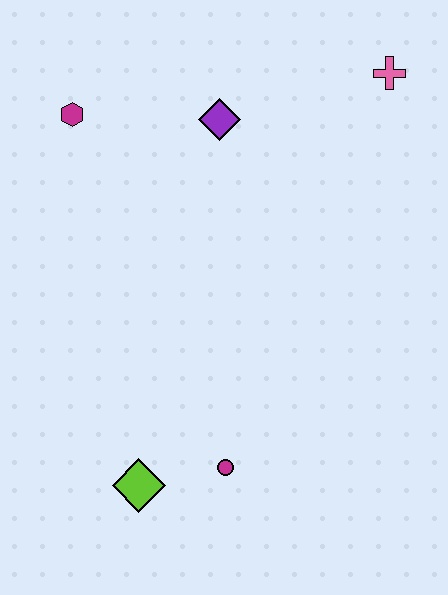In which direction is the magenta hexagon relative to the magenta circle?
The magenta hexagon is above the magenta circle.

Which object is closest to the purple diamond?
The magenta hexagon is closest to the purple diamond.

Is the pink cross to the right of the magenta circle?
Yes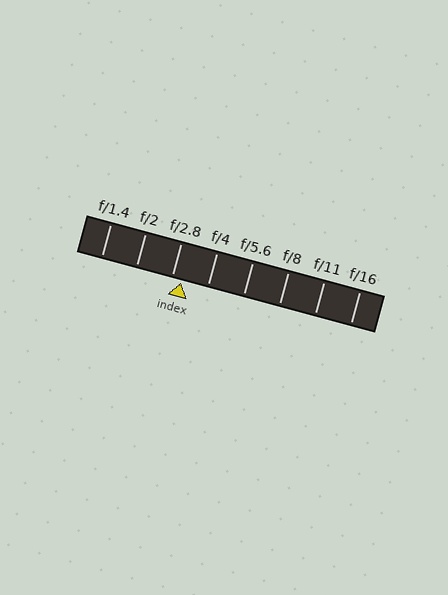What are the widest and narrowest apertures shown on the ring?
The widest aperture shown is f/1.4 and the narrowest is f/16.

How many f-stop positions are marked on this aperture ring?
There are 8 f-stop positions marked.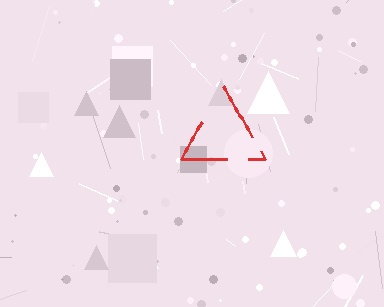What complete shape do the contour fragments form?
The contour fragments form a triangle.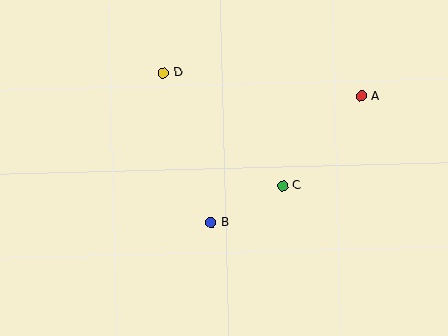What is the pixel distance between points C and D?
The distance between C and D is 164 pixels.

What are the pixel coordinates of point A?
Point A is at (362, 96).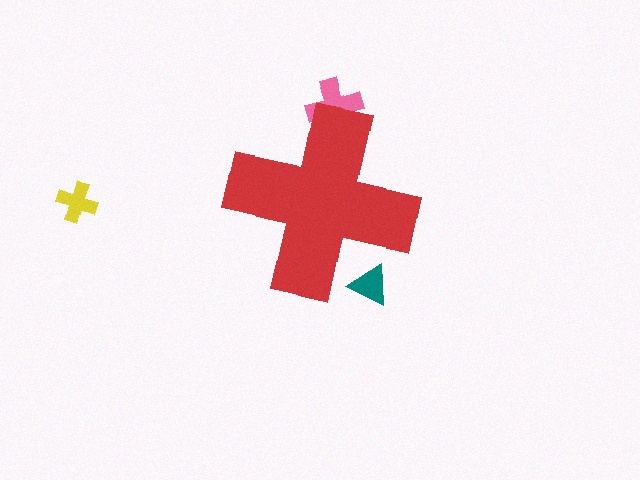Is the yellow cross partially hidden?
No, the yellow cross is fully visible.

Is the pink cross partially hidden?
Yes, the pink cross is partially hidden behind the red cross.